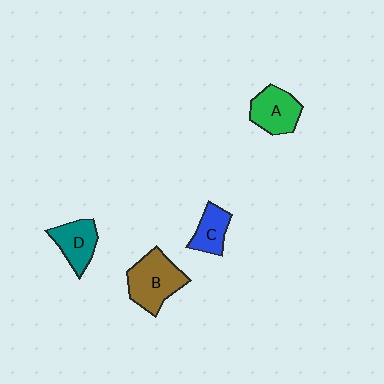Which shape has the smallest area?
Shape C (blue).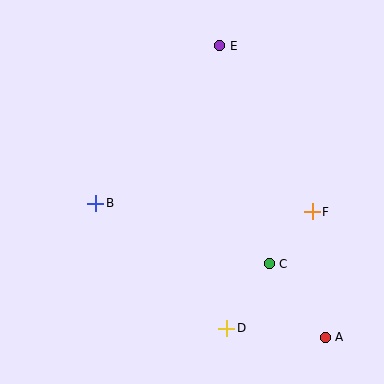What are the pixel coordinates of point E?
Point E is at (220, 46).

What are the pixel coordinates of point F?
Point F is at (312, 212).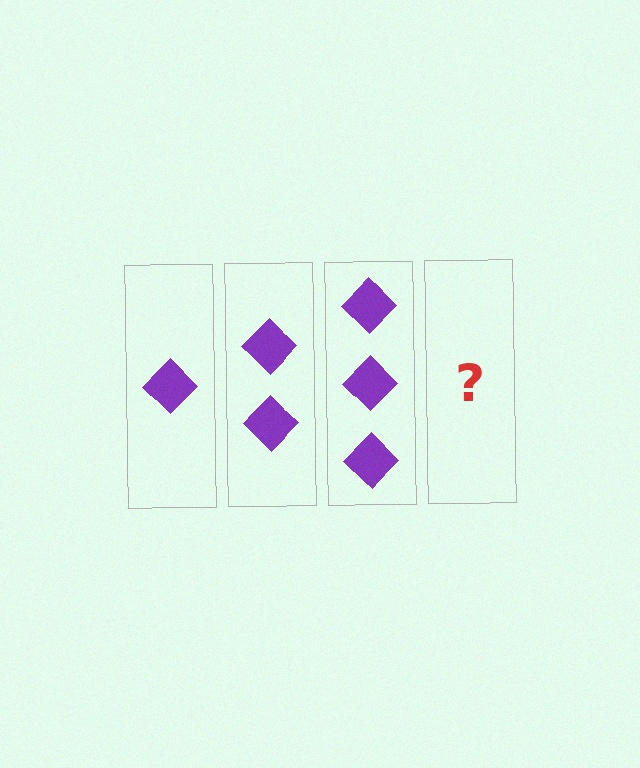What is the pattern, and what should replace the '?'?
The pattern is that each step adds one more diamond. The '?' should be 4 diamonds.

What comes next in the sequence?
The next element should be 4 diamonds.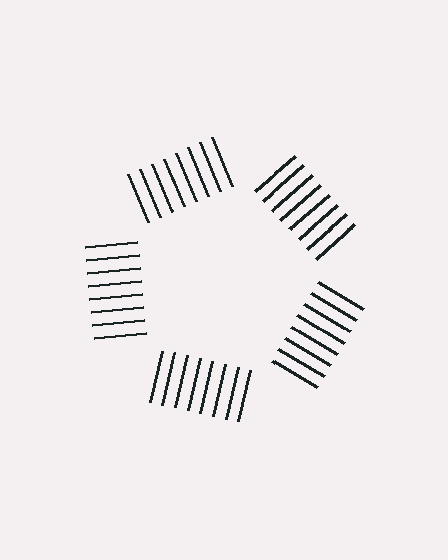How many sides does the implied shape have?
5 sides — the line-ends trace a pentagon.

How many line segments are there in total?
40 — 8 along each of the 5 edges.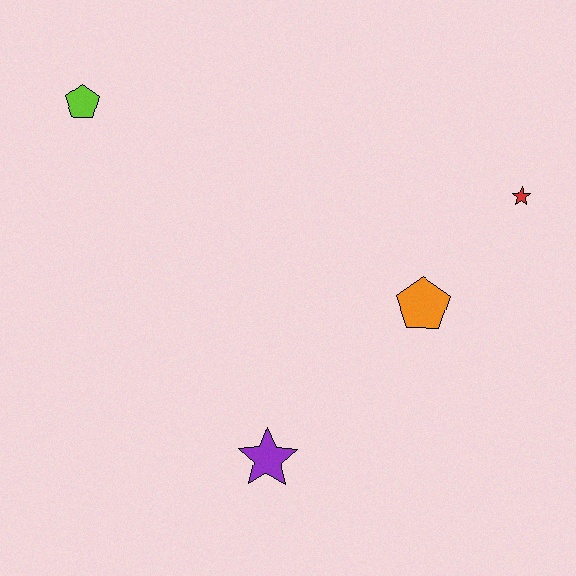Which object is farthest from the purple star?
The lime pentagon is farthest from the purple star.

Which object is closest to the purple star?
The orange pentagon is closest to the purple star.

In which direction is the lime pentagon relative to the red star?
The lime pentagon is to the left of the red star.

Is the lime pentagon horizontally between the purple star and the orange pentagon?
No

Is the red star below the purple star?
No